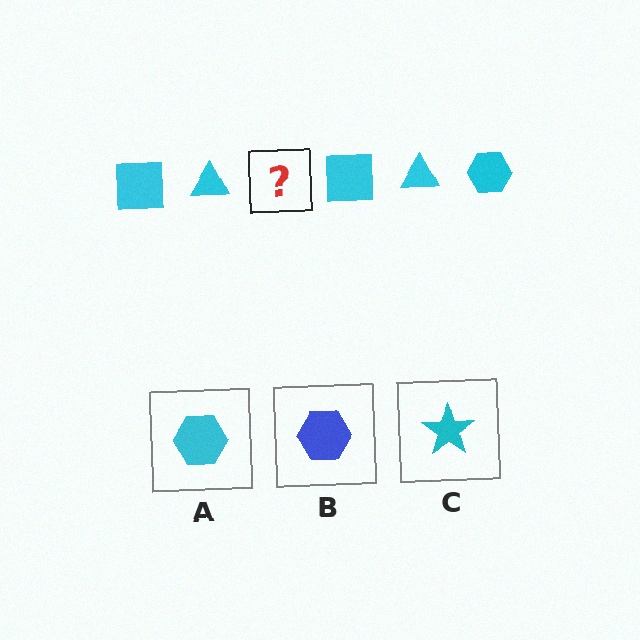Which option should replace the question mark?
Option A.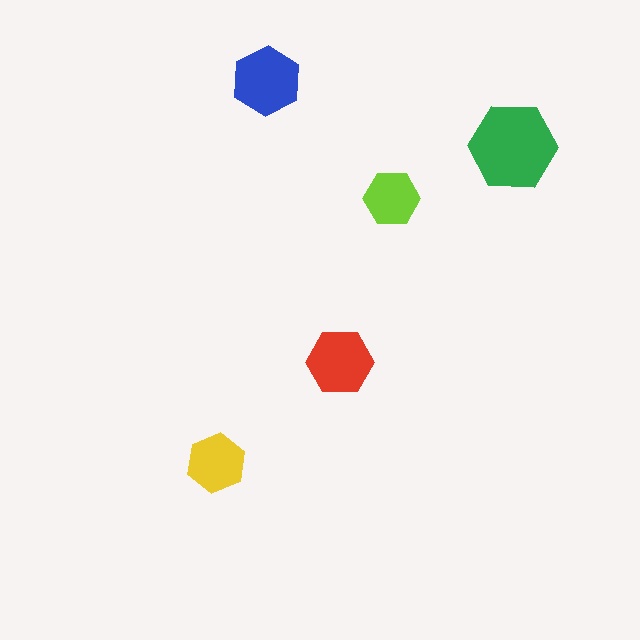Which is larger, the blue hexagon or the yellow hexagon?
The blue one.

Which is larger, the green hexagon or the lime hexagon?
The green one.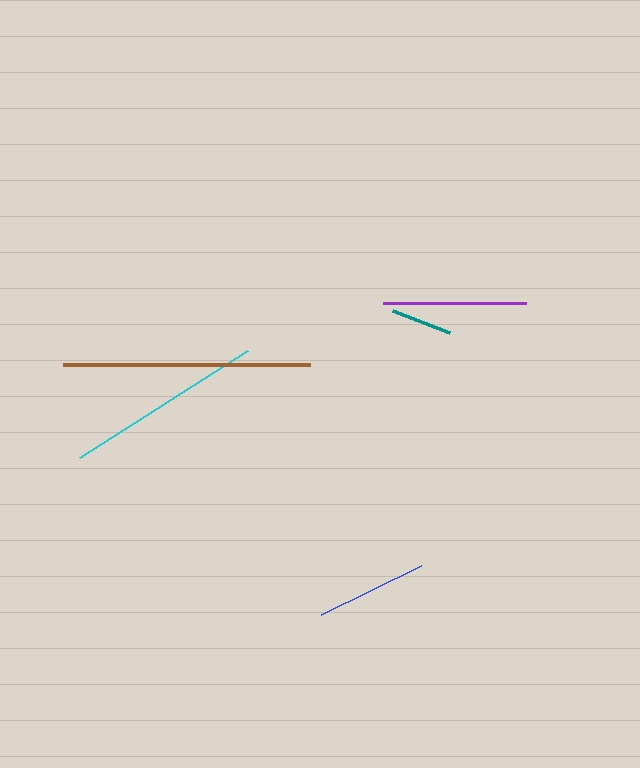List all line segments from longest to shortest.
From longest to shortest: brown, cyan, purple, blue, teal.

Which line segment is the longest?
The brown line is the longest at approximately 247 pixels.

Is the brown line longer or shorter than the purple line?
The brown line is longer than the purple line.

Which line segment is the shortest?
The teal line is the shortest at approximately 61 pixels.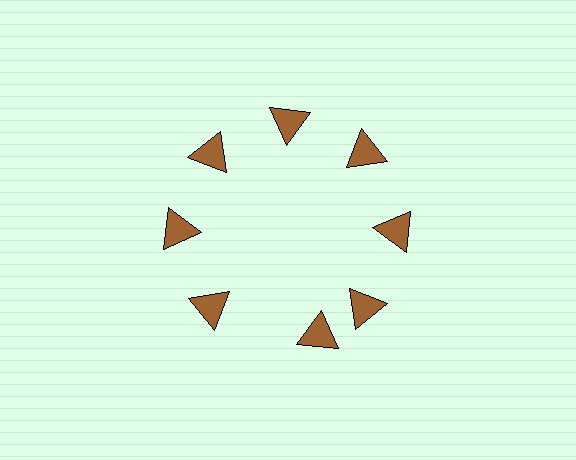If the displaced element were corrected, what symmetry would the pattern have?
It would have 8-fold rotational symmetry — the pattern would map onto itself every 45 degrees.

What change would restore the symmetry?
The symmetry would be restored by rotating it back into even spacing with its neighbors so that all 8 triangles sit at equal angles and equal distance from the center.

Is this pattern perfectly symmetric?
No. The 8 brown triangles are arranged in a ring, but one element near the 6 o'clock position is rotated out of alignment along the ring, breaking the 8-fold rotational symmetry.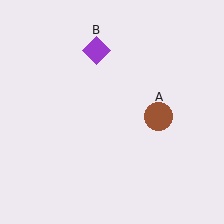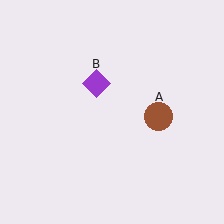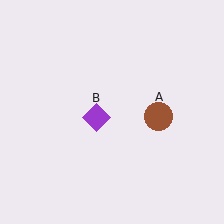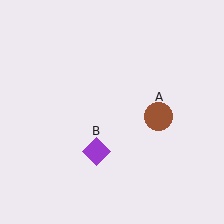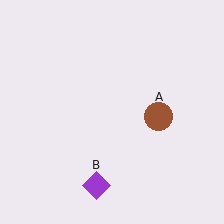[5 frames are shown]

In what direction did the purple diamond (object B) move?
The purple diamond (object B) moved down.